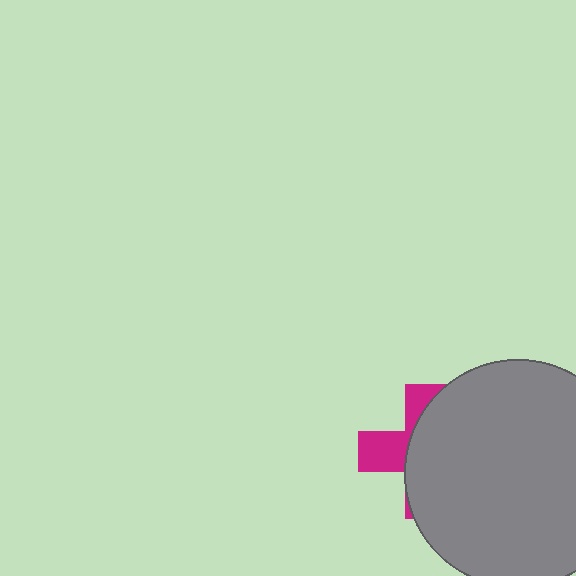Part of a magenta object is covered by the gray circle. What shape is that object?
It is a cross.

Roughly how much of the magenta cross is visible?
A small part of it is visible (roughly 33%).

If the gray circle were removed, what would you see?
You would see the complete magenta cross.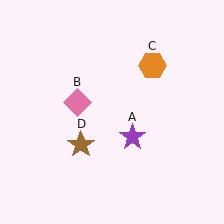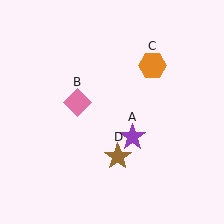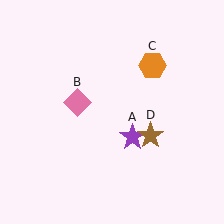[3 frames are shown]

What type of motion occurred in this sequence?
The brown star (object D) rotated counterclockwise around the center of the scene.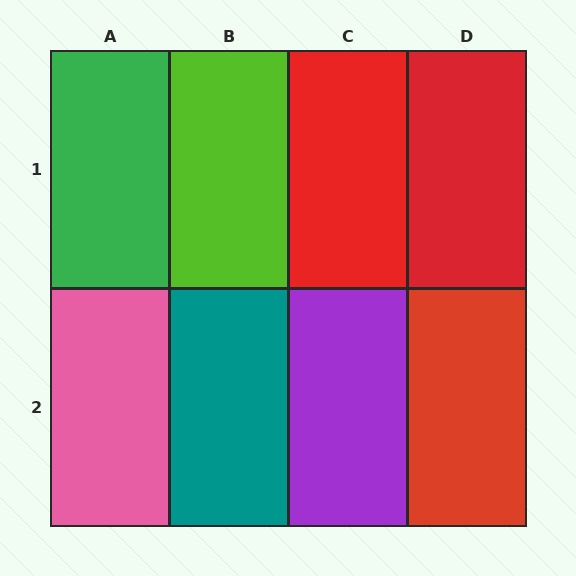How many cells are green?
1 cell is green.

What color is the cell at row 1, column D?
Red.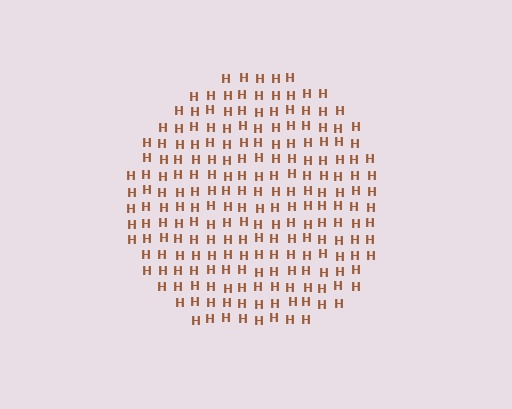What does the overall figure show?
The overall figure shows a circle.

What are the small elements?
The small elements are letter H's.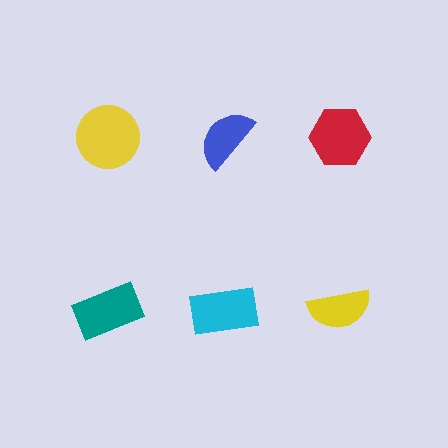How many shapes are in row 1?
3 shapes.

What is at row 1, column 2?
A blue semicircle.